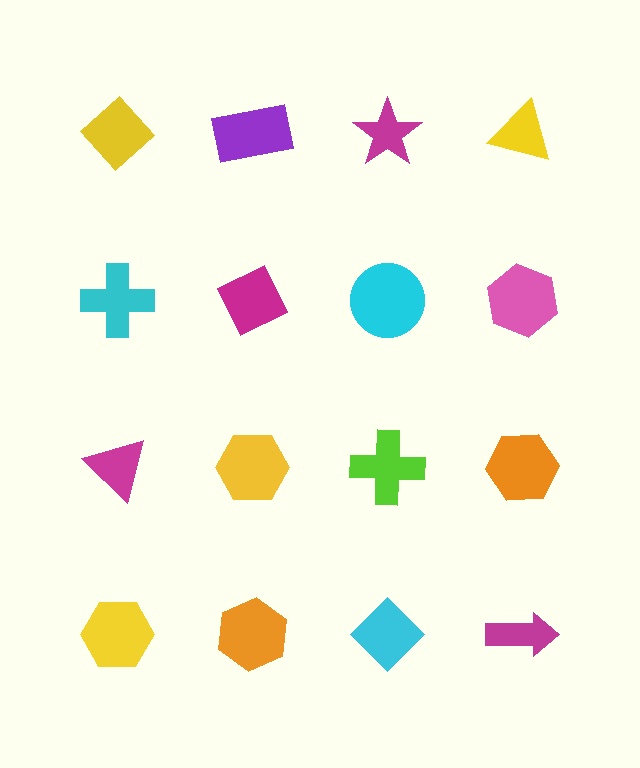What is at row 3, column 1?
A magenta triangle.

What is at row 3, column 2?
A yellow hexagon.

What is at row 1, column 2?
A purple rectangle.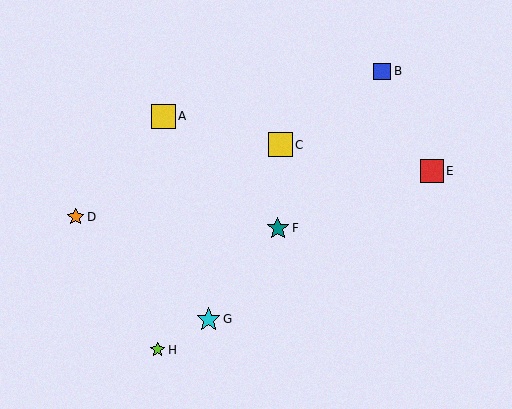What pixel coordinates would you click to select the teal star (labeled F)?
Click at (278, 228) to select the teal star F.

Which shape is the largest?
The yellow square (labeled A) is the largest.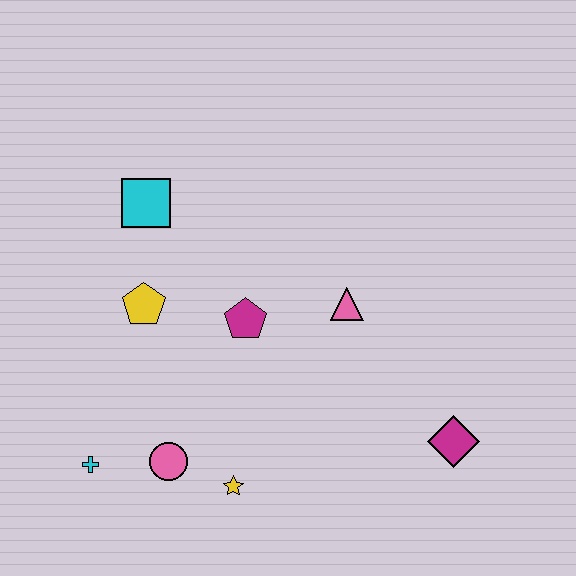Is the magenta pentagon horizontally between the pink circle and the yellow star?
No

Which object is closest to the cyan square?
The yellow pentagon is closest to the cyan square.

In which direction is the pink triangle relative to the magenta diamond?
The pink triangle is above the magenta diamond.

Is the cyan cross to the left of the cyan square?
Yes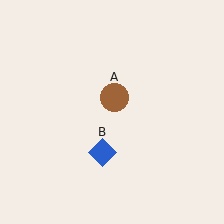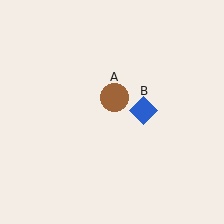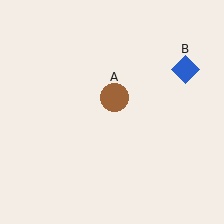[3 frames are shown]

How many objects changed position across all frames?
1 object changed position: blue diamond (object B).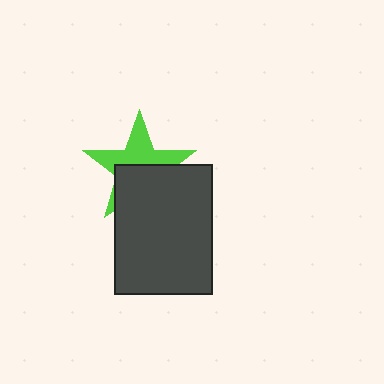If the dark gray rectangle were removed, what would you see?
You would see the complete lime star.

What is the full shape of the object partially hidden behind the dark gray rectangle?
The partially hidden object is a lime star.